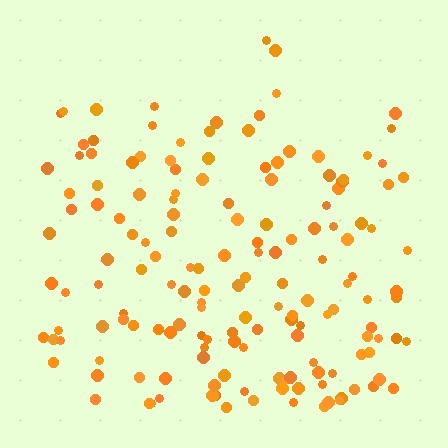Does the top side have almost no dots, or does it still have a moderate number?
Still a moderate number, just noticeably fewer than the bottom.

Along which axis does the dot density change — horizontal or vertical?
Vertical.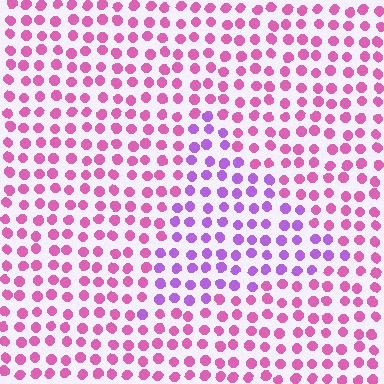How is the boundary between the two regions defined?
The boundary is defined purely by a slight shift in hue (about 40 degrees). Spacing, size, and orientation are identical on both sides.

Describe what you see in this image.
The image is filled with small pink elements in a uniform arrangement. A triangle-shaped region is visible where the elements are tinted to a slightly different hue, forming a subtle color boundary.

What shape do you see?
I see a triangle.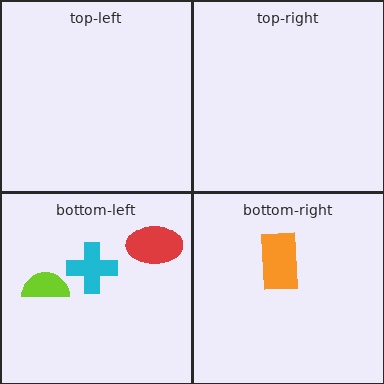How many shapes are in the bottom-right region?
1.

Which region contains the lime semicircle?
The bottom-left region.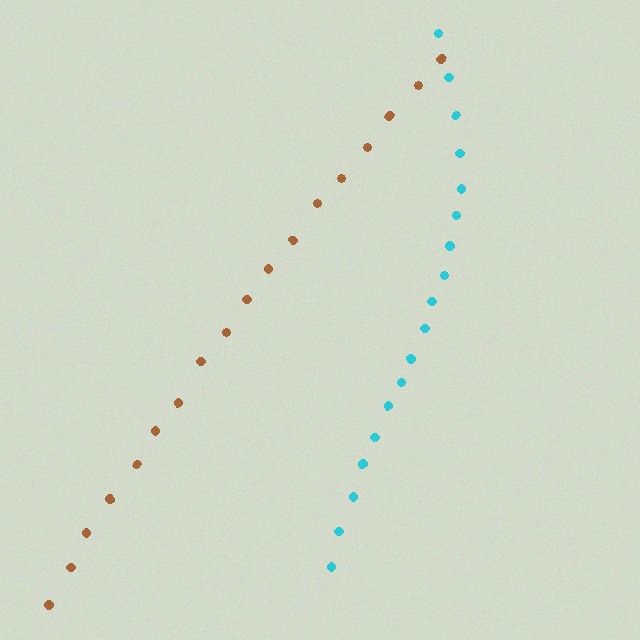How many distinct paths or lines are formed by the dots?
There are 2 distinct paths.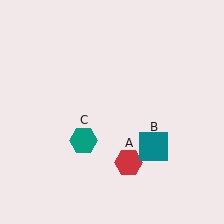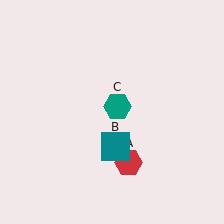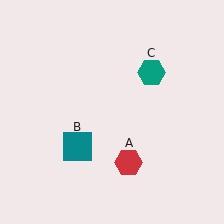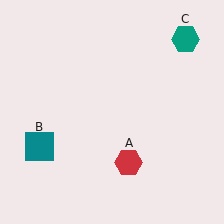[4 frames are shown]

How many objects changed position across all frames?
2 objects changed position: teal square (object B), teal hexagon (object C).